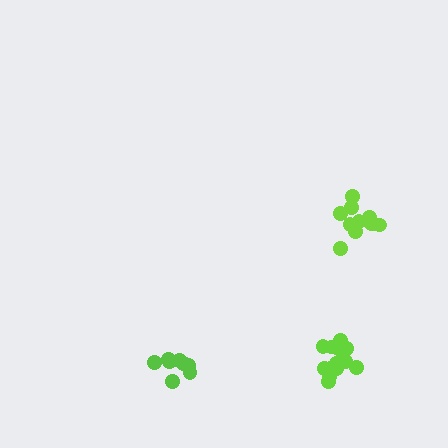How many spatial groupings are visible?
There are 3 spatial groupings.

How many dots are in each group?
Group 1: 14 dots, Group 2: 8 dots, Group 3: 13 dots (35 total).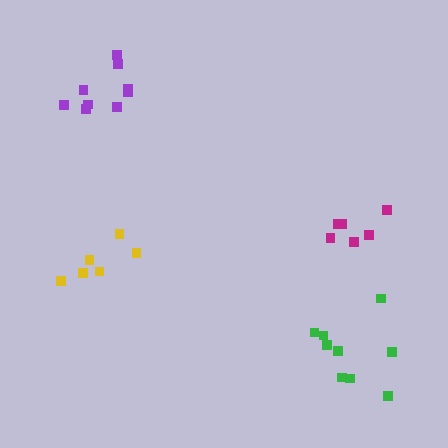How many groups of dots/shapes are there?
There are 4 groups.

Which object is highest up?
The purple cluster is topmost.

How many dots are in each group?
Group 1: 6 dots, Group 2: 9 dots, Group 3: 6 dots, Group 4: 9 dots (30 total).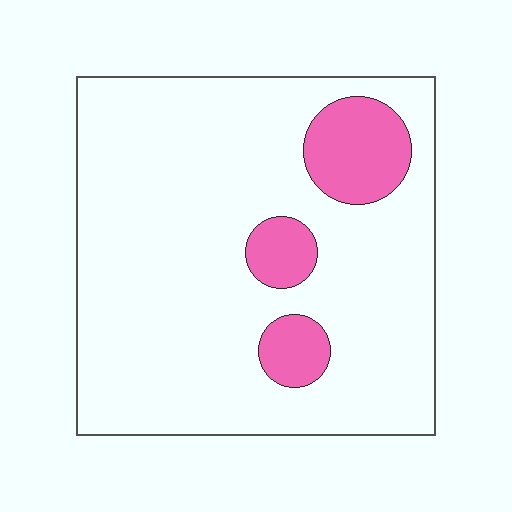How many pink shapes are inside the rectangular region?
3.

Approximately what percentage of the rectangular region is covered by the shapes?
Approximately 15%.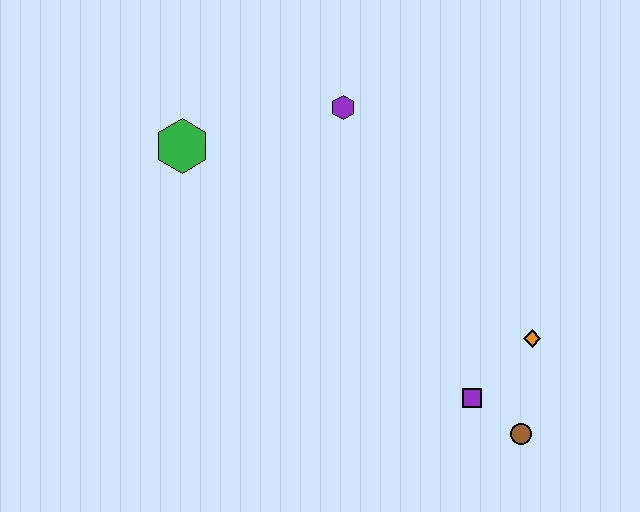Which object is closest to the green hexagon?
The purple hexagon is closest to the green hexagon.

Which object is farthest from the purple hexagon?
The brown circle is farthest from the purple hexagon.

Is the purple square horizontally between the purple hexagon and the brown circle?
Yes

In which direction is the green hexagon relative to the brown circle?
The green hexagon is to the left of the brown circle.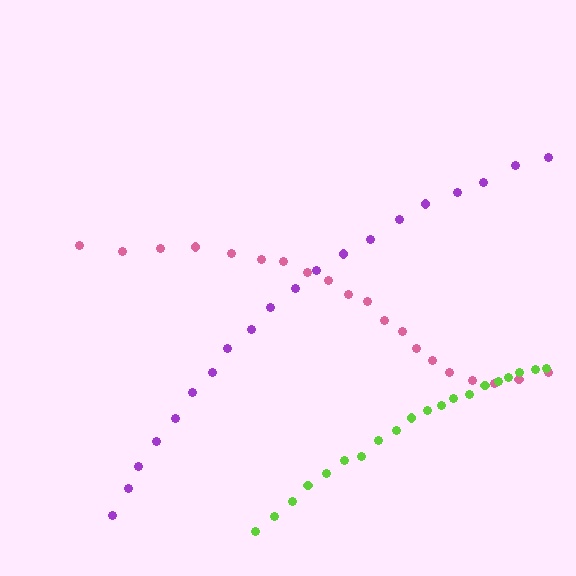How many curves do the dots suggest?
There are 3 distinct paths.